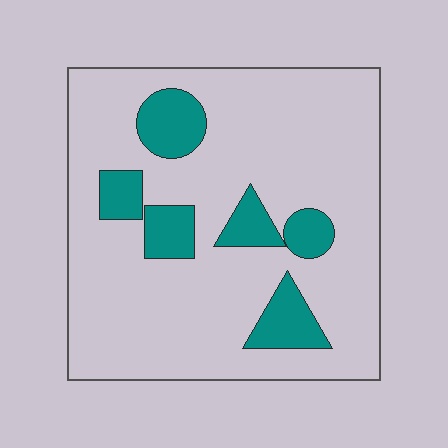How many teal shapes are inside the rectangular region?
6.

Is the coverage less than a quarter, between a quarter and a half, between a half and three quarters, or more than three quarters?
Less than a quarter.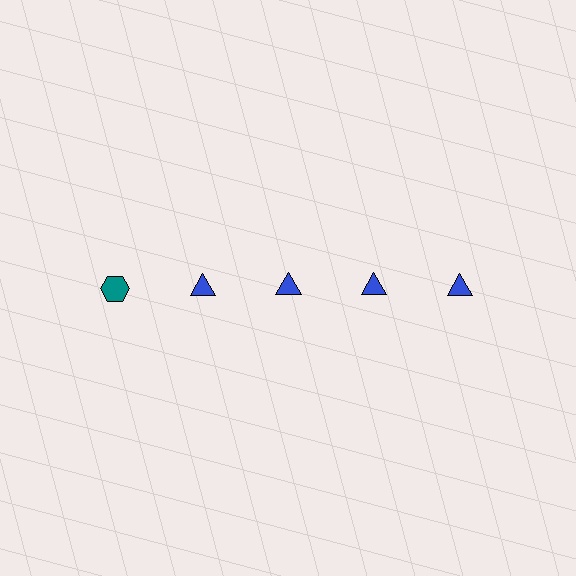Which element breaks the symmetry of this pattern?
The teal hexagon in the top row, leftmost column breaks the symmetry. All other shapes are blue triangles.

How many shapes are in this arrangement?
There are 5 shapes arranged in a grid pattern.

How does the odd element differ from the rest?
It differs in both color (teal instead of blue) and shape (hexagon instead of triangle).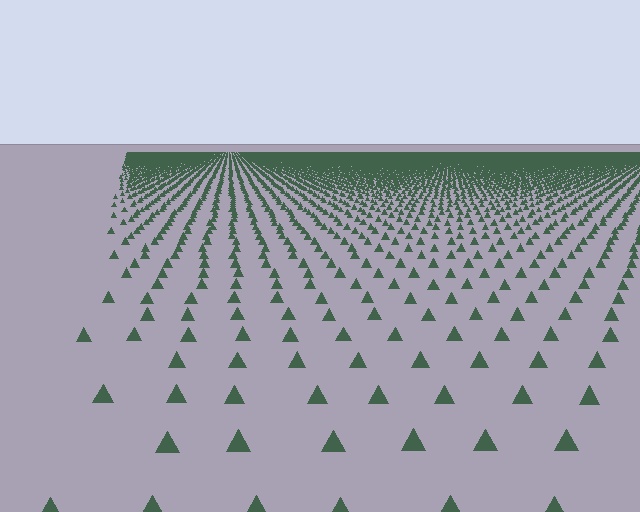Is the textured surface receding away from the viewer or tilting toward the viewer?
The surface is receding away from the viewer. Texture elements get smaller and denser toward the top.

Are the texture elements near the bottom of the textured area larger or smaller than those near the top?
Larger. Near the bottom, elements are closer to the viewer and appear at a bigger on-screen size.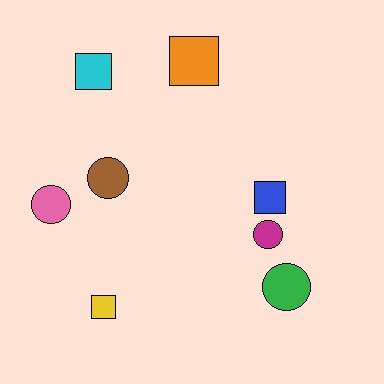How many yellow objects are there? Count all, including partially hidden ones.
There is 1 yellow object.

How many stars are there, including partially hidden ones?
There are no stars.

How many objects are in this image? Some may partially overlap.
There are 8 objects.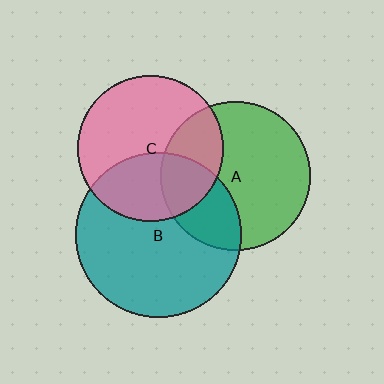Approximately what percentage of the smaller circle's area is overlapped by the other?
Approximately 35%.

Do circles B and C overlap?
Yes.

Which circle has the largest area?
Circle B (teal).